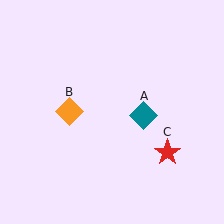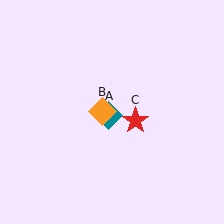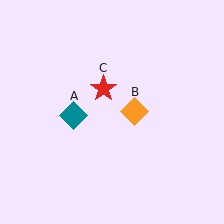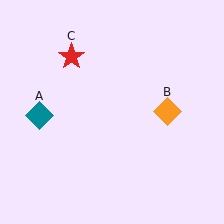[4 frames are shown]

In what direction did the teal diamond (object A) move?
The teal diamond (object A) moved left.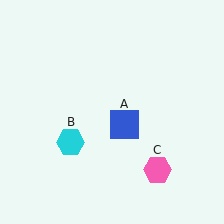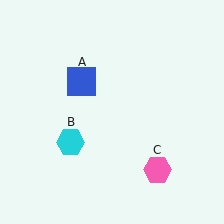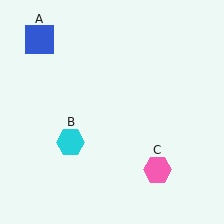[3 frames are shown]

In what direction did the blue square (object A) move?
The blue square (object A) moved up and to the left.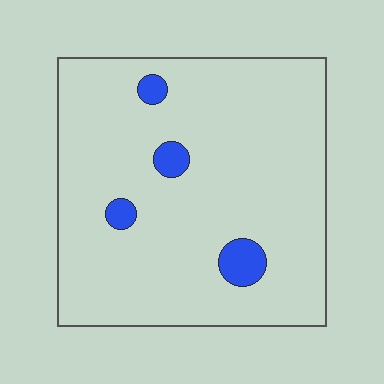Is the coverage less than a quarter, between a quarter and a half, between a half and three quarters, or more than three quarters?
Less than a quarter.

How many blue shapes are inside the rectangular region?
4.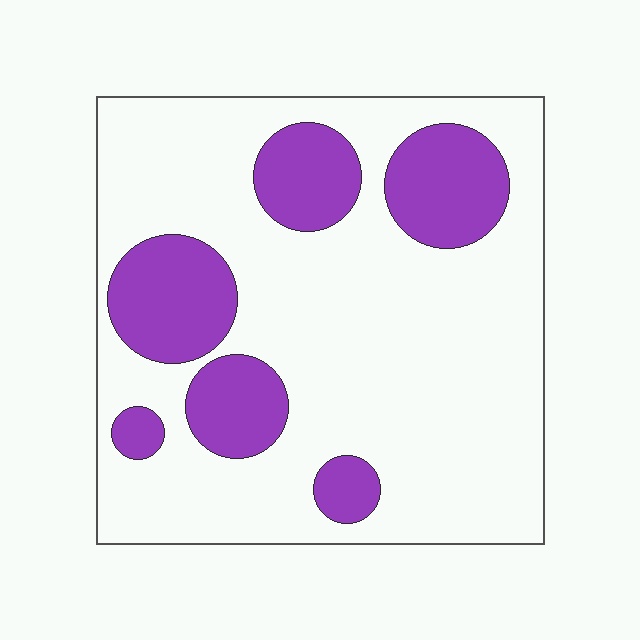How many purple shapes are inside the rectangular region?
6.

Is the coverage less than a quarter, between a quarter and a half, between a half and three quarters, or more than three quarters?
Less than a quarter.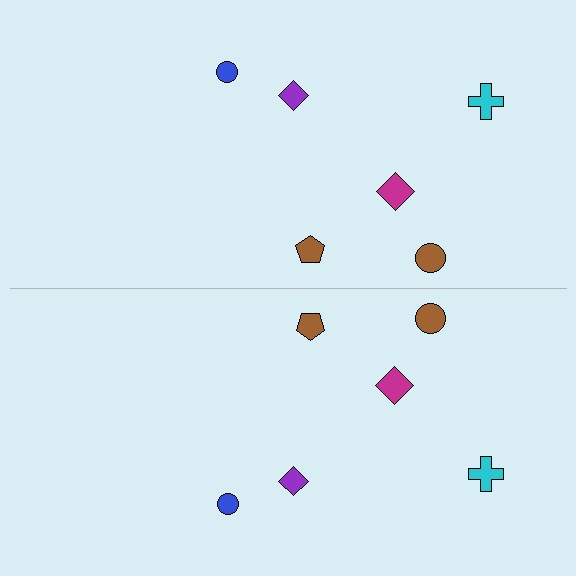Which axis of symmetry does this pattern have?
The pattern has a horizontal axis of symmetry running through the center of the image.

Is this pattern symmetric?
Yes, this pattern has bilateral (reflection) symmetry.